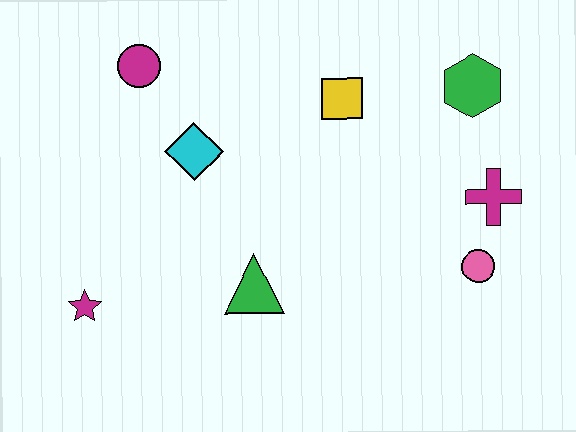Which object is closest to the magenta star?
The green triangle is closest to the magenta star.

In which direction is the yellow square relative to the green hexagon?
The yellow square is to the left of the green hexagon.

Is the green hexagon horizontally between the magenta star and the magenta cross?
Yes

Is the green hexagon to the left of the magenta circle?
No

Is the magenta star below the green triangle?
Yes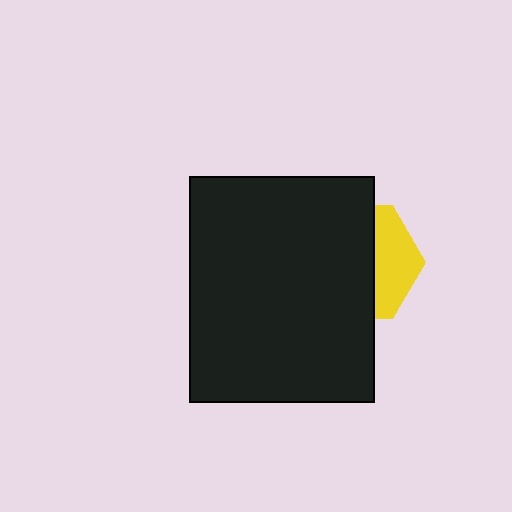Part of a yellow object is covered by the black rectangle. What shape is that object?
It is a hexagon.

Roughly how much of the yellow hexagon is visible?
A small part of it is visible (roughly 34%).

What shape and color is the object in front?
The object in front is a black rectangle.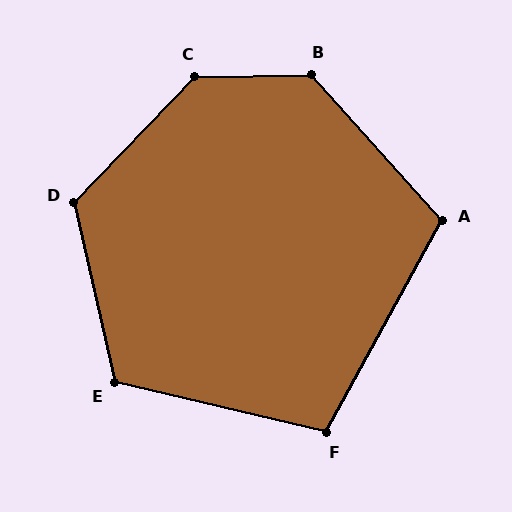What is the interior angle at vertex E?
Approximately 116 degrees (obtuse).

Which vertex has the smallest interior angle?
F, at approximately 106 degrees.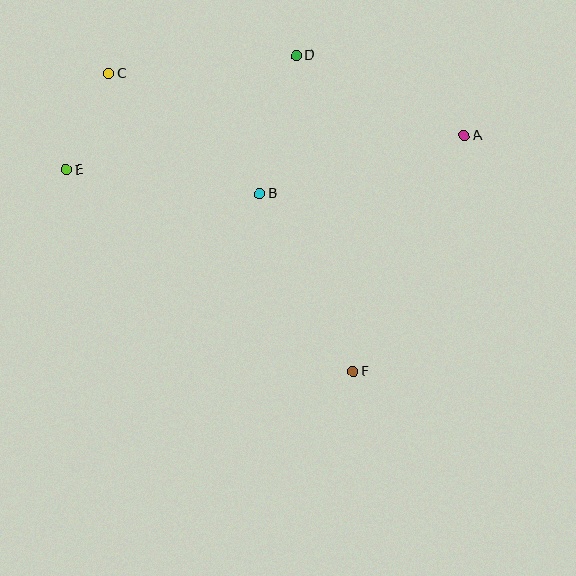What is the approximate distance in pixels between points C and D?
The distance between C and D is approximately 189 pixels.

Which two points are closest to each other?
Points C and E are closest to each other.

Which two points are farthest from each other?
Points A and E are farthest from each other.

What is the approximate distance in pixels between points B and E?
The distance between B and E is approximately 195 pixels.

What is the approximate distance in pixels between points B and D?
The distance between B and D is approximately 143 pixels.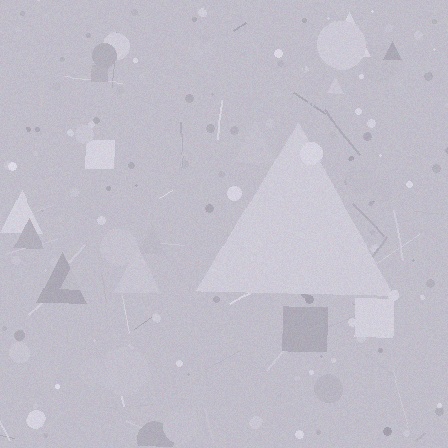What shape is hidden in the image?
A triangle is hidden in the image.